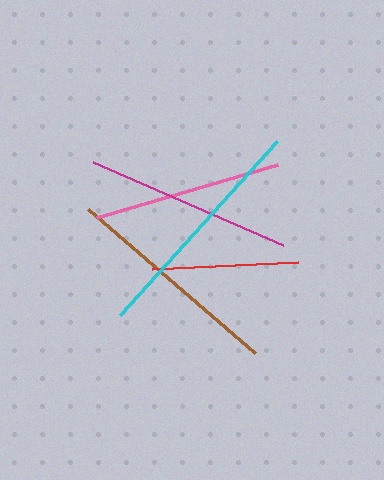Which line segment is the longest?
The cyan line is the longest at approximately 235 pixels.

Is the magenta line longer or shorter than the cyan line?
The cyan line is longer than the magenta line.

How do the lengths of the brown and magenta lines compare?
The brown and magenta lines are approximately the same length.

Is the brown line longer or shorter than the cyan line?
The cyan line is longer than the brown line.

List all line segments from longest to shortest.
From longest to shortest: cyan, brown, magenta, pink, red.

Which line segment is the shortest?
The red line is the shortest at approximately 146 pixels.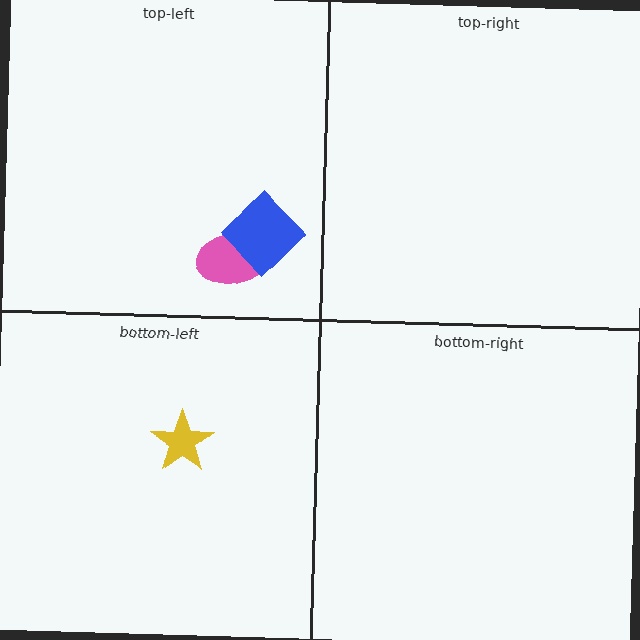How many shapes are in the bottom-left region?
1.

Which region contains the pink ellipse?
The top-left region.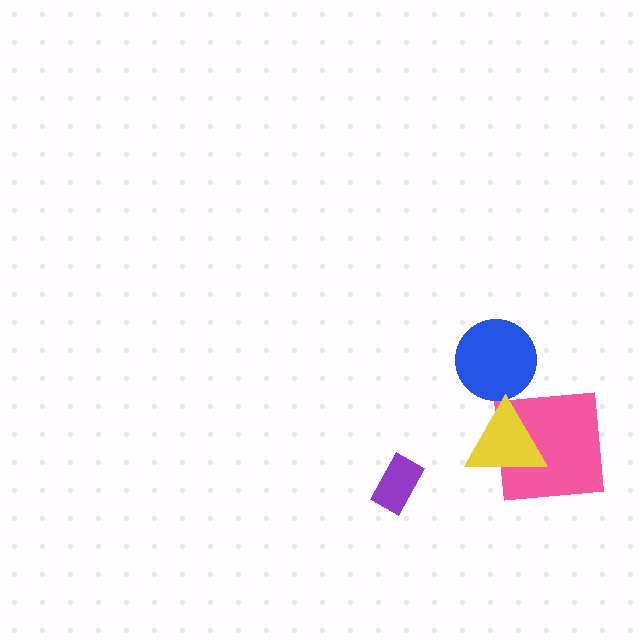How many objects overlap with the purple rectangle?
0 objects overlap with the purple rectangle.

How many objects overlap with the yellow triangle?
1 object overlaps with the yellow triangle.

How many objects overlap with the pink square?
1 object overlaps with the pink square.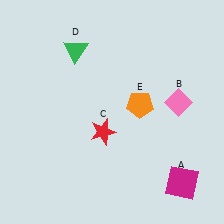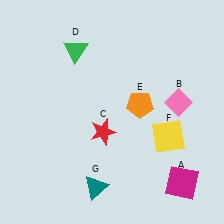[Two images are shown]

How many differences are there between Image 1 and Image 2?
There are 2 differences between the two images.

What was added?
A yellow square (F), a teal triangle (G) were added in Image 2.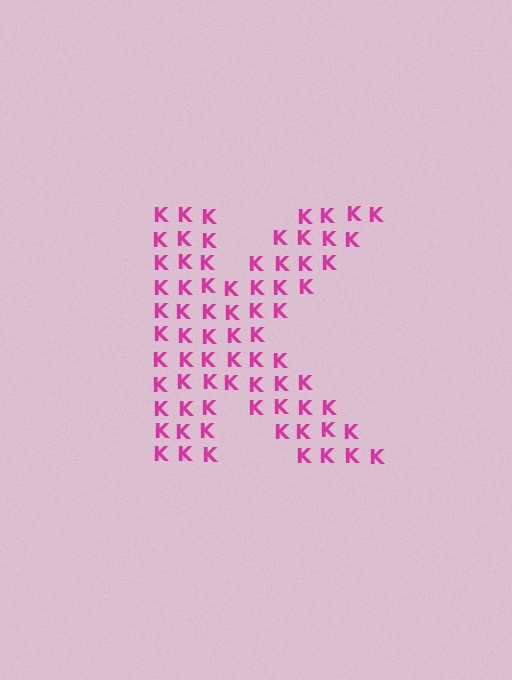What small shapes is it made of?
It is made of small letter K's.